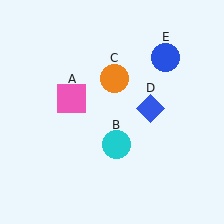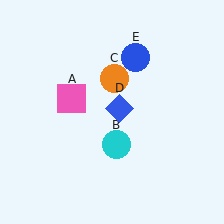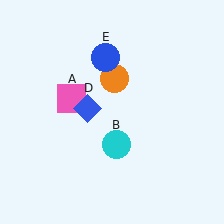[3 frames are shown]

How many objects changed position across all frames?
2 objects changed position: blue diamond (object D), blue circle (object E).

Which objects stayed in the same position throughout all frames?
Pink square (object A) and cyan circle (object B) and orange circle (object C) remained stationary.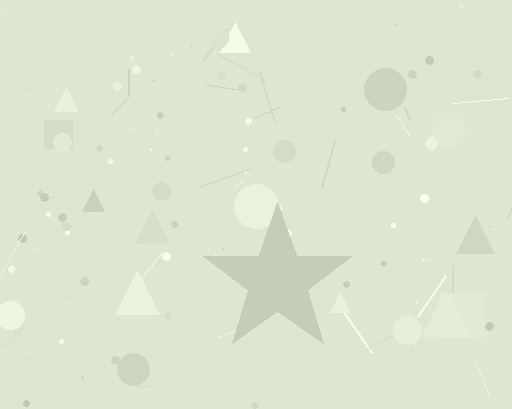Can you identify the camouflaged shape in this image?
The camouflaged shape is a star.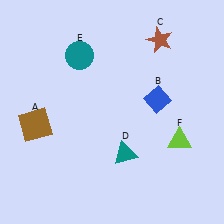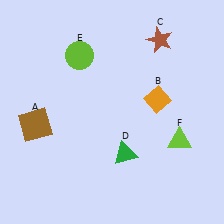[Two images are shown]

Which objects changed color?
B changed from blue to orange. D changed from teal to green. E changed from teal to lime.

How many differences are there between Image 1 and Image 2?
There are 3 differences between the two images.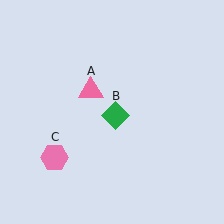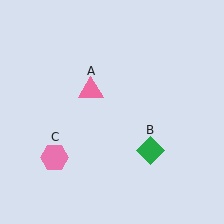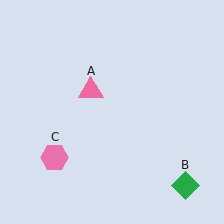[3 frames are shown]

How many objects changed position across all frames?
1 object changed position: green diamond (object B).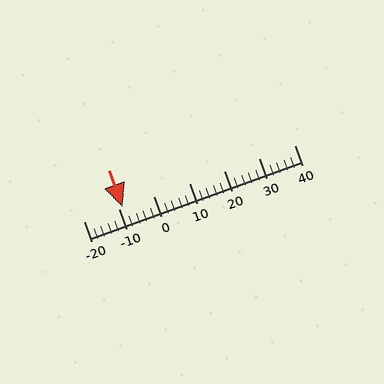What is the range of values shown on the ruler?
The ruler shows values from -20 to 40.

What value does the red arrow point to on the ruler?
The red arrow points to approximately -9.